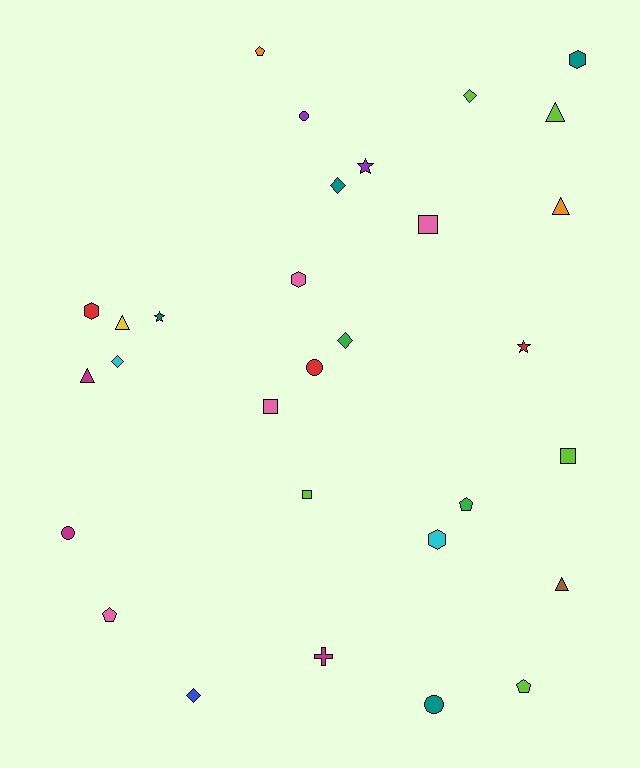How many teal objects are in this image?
There are 4 teal objects.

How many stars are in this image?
There are 3 stars.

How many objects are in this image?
There are 30 objects.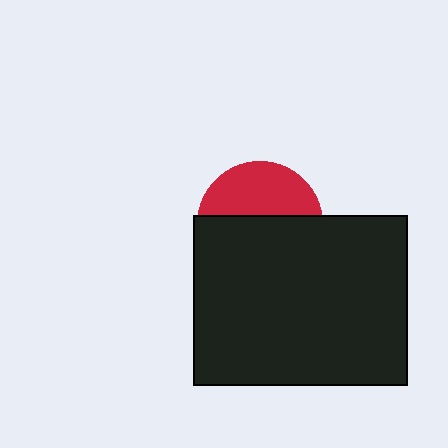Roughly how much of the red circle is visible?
A small part of it is visible (roughly 41%).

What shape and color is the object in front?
The object in front is a black rectangle.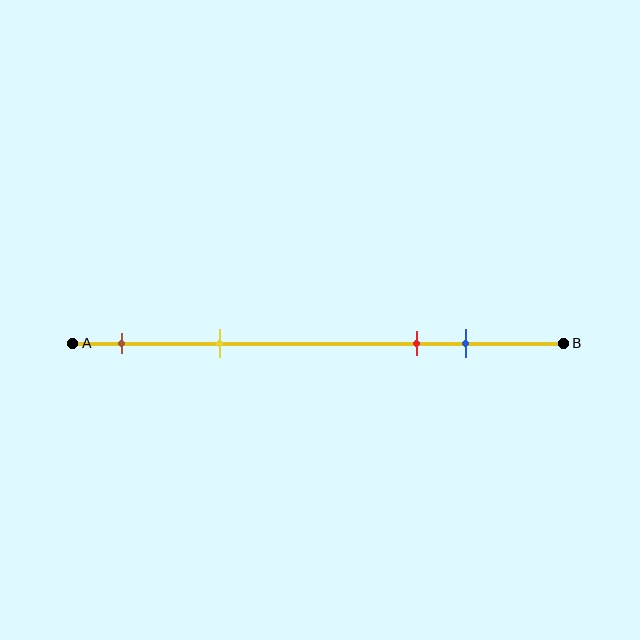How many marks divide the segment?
There are 4 marks dividing the segment.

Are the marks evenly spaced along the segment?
No, the marks are not evenly spaced.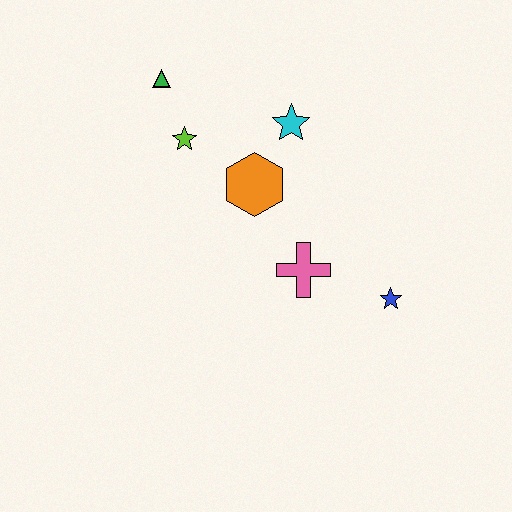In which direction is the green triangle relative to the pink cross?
The green triangle is above the pink cross.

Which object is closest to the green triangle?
The lime star is closest to the green triangle.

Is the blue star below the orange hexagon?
Yes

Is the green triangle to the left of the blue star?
Yes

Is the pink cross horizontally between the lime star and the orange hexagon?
No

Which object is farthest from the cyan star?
The blue star is farthest from the cyan star.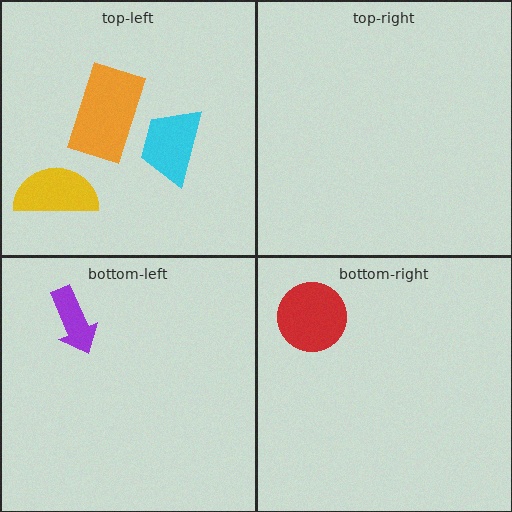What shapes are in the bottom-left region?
The purple arrow.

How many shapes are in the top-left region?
3.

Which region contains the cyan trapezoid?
The top-left region.